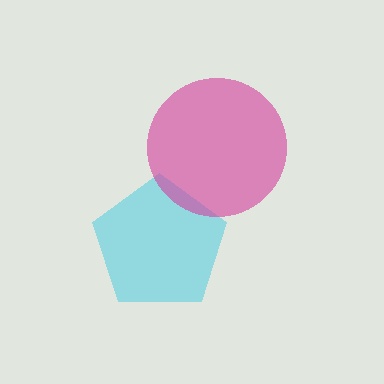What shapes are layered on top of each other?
The layered shapes are: a cyan pentagon, a magenta circle.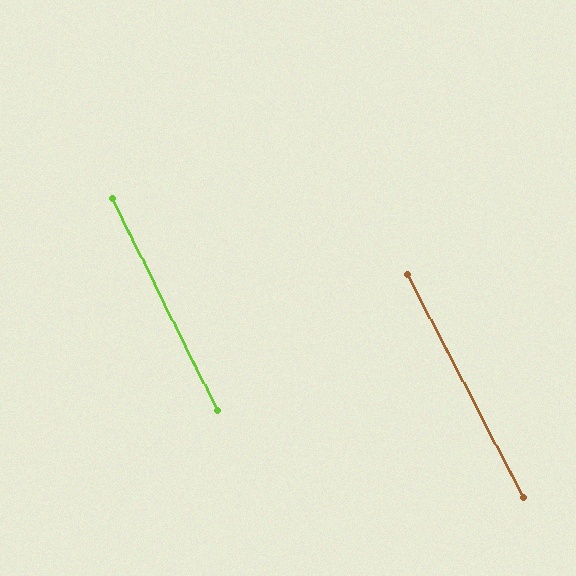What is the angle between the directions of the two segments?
Approximately 1 degree.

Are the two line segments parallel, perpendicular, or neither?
Parallel — their directions differ by only 1.3°.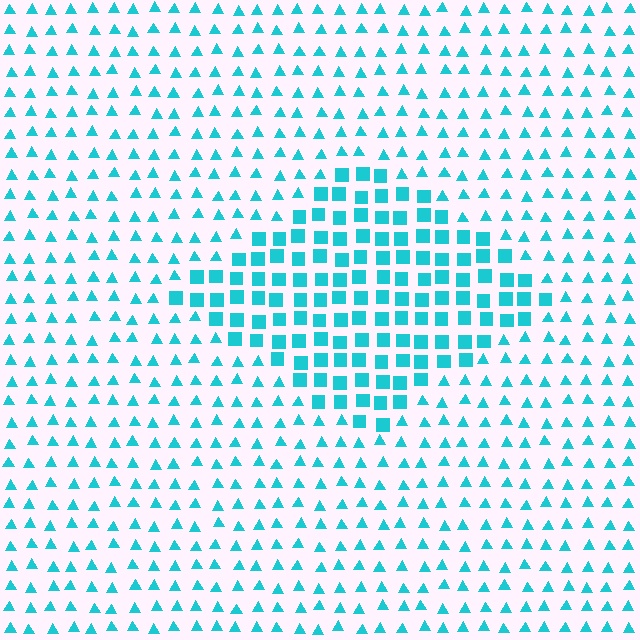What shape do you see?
I see a diamond.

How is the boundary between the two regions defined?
The boundary is defined by a change in element shape: squares inside vs. triangles outside. All elements share the same color and spacing.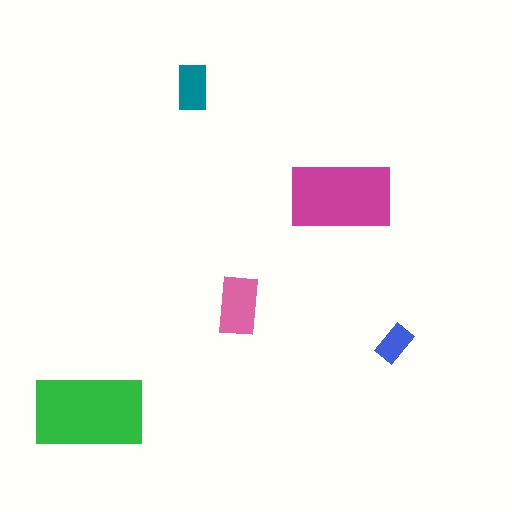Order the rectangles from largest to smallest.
the green one, the magenta one, the pink one, the teal one, the blue one.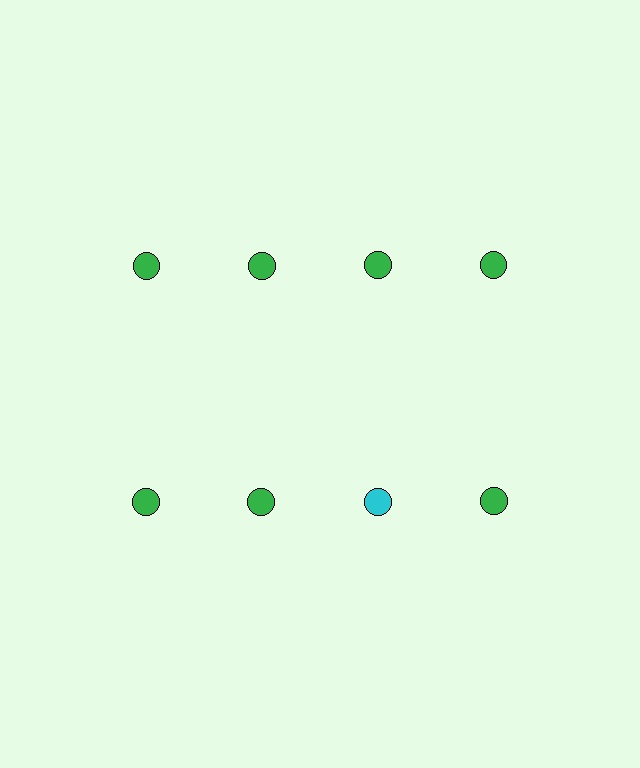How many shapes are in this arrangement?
There are 8 shapes arranged in a grid pattern.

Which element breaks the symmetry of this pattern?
The cyan circle in the second row, center column breaks the symmetry. All other shapes are green circles.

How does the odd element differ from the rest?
It has a different color: cyan instead of green.